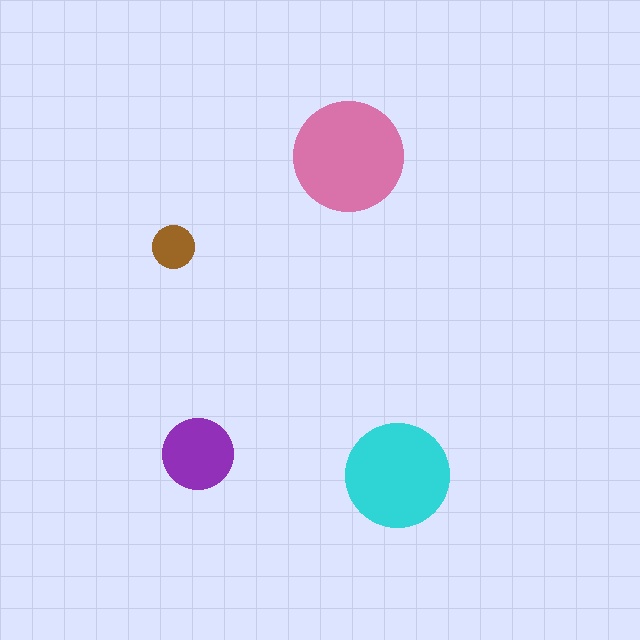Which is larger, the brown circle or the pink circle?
The pink one.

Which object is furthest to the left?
The brown circle is leftmost.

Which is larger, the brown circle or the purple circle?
The purple one.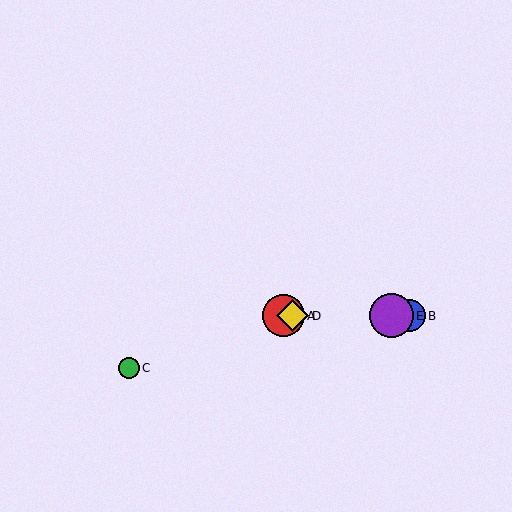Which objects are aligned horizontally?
Objects A, B, D, E are aligned horizontally.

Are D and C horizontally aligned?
No, D is at y≈316 and C is at y≈368.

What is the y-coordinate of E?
Object E is at y≈316.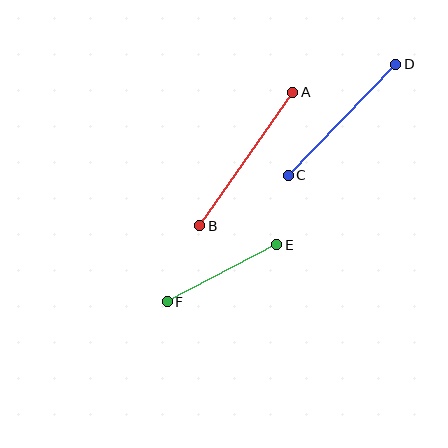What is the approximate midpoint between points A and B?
The midpoint is at approximately (246, 159) pixels.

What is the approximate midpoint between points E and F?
The midpoint is at approximately (222, 273) pixels.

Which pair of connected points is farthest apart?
Points A and B are farthest apart.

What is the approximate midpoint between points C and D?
The midpoint is at approximately (342, 120) pixels.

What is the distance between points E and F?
The distance is approximately 123 pixels.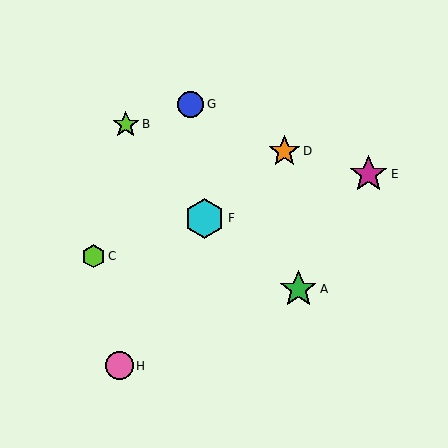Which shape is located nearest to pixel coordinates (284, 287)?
The green star (labeled A) at (298, 289) is nearest to that location.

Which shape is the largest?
The cyan hexagon (labeled F) is the largest.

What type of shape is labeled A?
Shape A is a green star.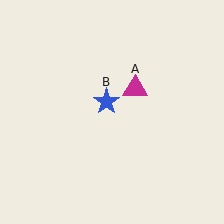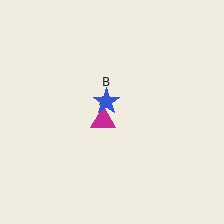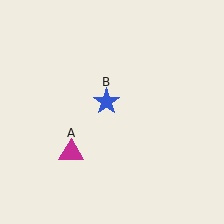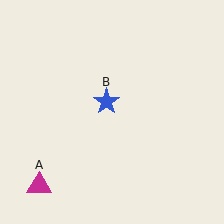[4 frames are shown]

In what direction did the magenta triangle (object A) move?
The magenta triangle (object A) moved down and to the left.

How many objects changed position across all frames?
1 object changed position: magenta triangle (object A).